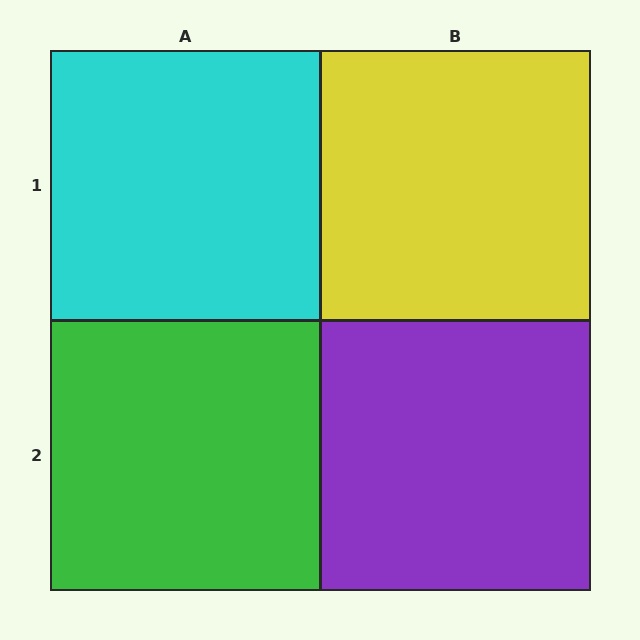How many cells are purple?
1 cell is purple.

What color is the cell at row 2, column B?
Purple.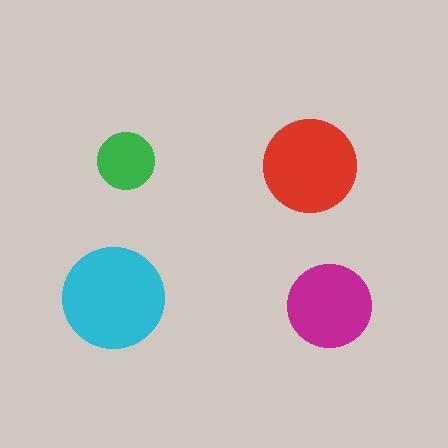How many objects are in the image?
There are 4 objects in the image.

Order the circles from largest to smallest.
the cyan one, the red one, the magenta one, the green one.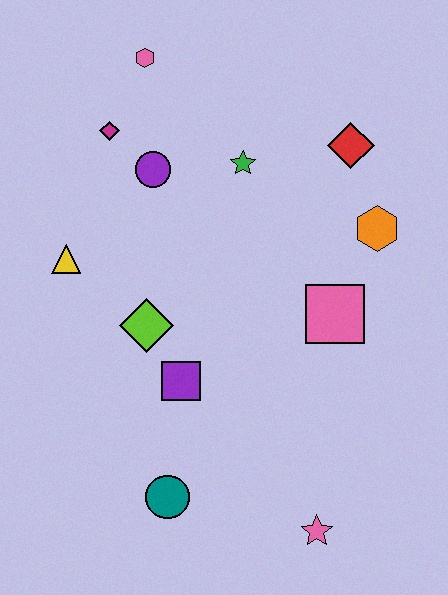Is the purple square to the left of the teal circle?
No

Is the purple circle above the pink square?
Yes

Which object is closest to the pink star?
The teal circle is closest to the pink star.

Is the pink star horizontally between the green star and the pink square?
Yes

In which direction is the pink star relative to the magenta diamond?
The pink star is below the magenta diamond.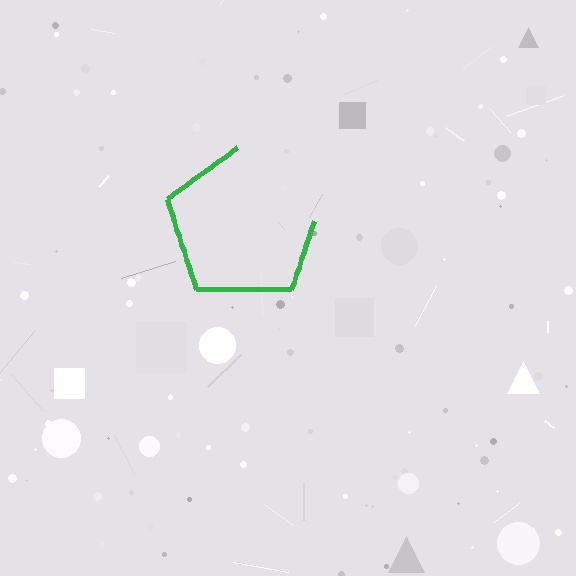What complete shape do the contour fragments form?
The contour fragments form a pentagon.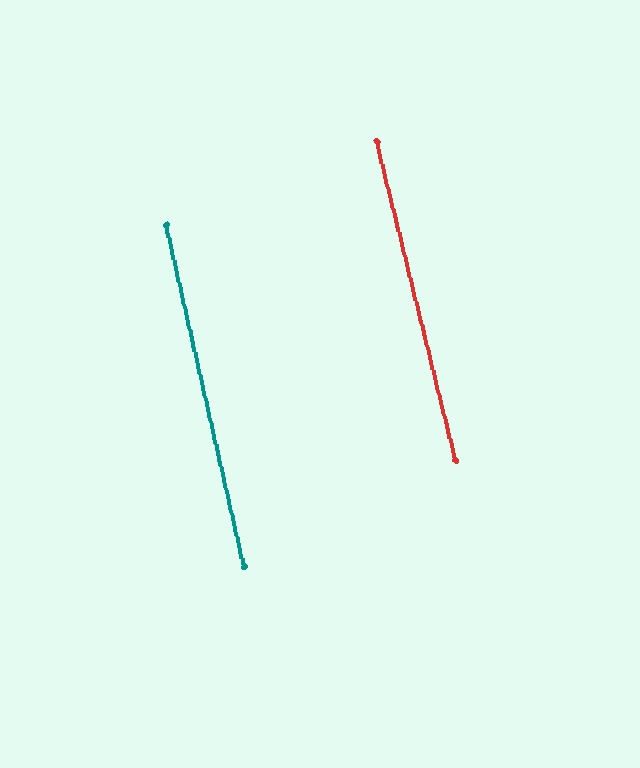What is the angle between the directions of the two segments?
Approximately 1 degree.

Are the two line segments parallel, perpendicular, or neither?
Parallel — their directions differ by only 1.1°.